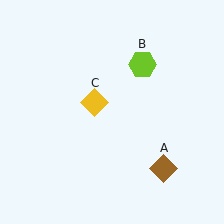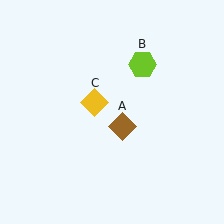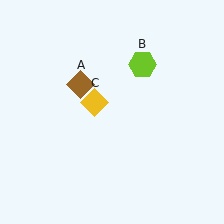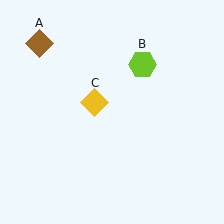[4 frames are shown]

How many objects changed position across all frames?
1 object changed position: brown diamond (object A).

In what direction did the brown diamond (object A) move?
The brown diamond (object A) moved up and to the left.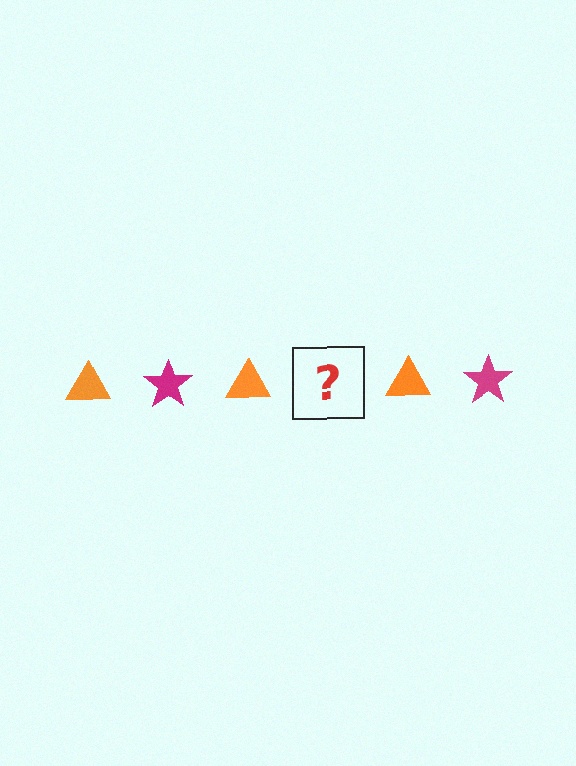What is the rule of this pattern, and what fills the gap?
The rule is that the pattern alternates between orange triangle and magenta star. The gap should be filled with a magenta star.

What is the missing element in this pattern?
The missing element is a magenta star.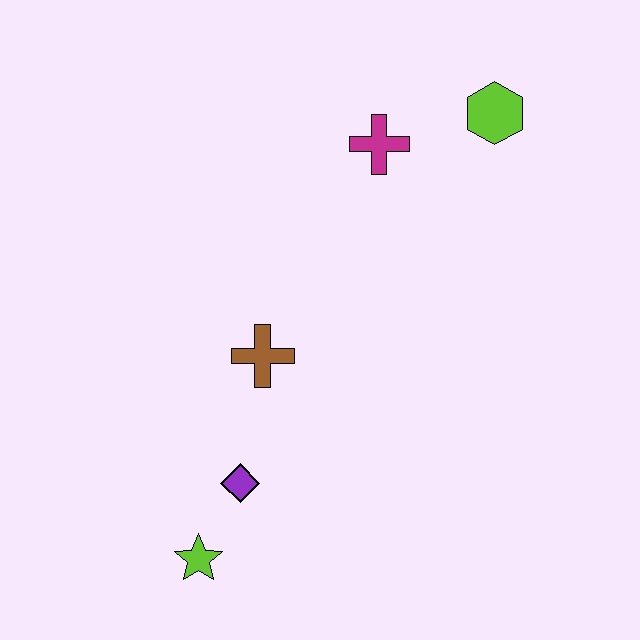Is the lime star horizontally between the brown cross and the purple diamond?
No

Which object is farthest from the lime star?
The lime hexagon is farthest from the lime star.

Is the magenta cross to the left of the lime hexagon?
Yes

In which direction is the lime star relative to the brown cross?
The lime star is below the brown cross.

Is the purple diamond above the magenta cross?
No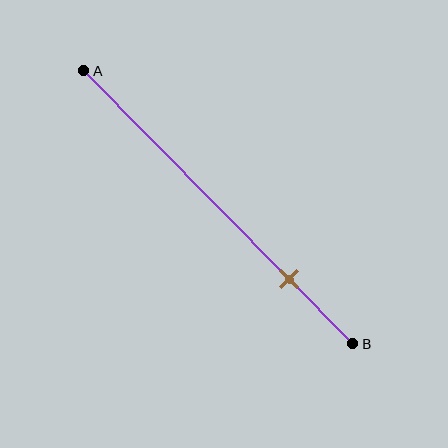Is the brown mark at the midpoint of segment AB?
No, the mark is at about 75% from A, not at the 50% midpoint.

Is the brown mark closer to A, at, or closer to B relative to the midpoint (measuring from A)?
The brown mark is closer to point B than the midpoint of segment AB.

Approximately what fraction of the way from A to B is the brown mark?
The brown mark is approximately 75% of the way from A to B.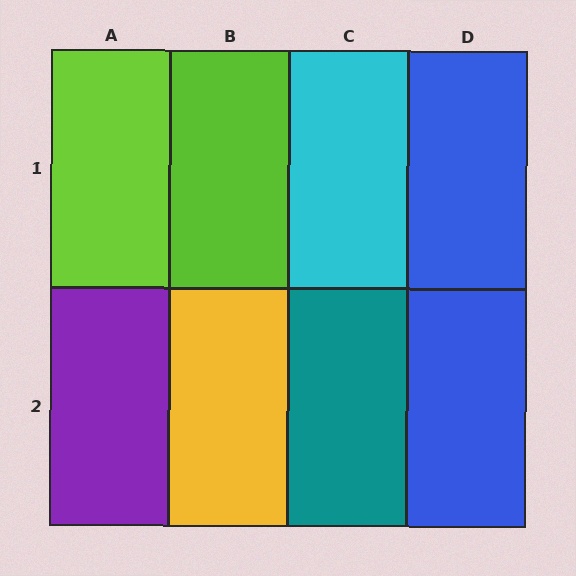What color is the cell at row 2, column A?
Purple.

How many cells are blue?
2 cells are blue.